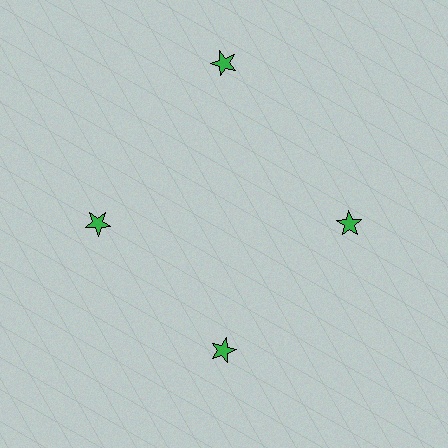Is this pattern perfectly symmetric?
No. The 4 green stars are arranged in a ring, but one element near the 12 o'clock position is pushed outward from the center, breaking the 4-fold rotational symmetry.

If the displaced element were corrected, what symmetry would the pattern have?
It would have 4-fold rotational symmetry — the pattern would map onto itself every 90 degrees.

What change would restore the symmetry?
The symmetry would be restored by moving it inward, back onto the ring so that all 4 stars sit at equal angles and equal distance from the center.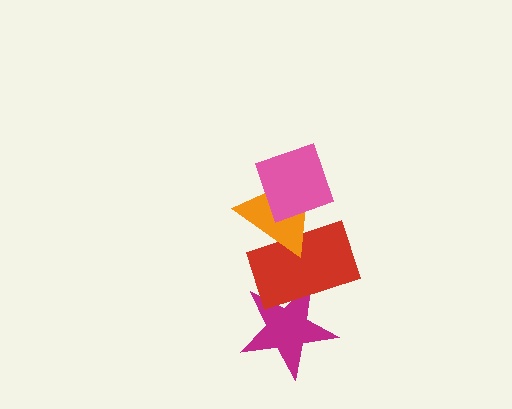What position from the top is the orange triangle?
The orange triangle is 2nd from the top.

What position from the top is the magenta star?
The magenta star is 4th from the top.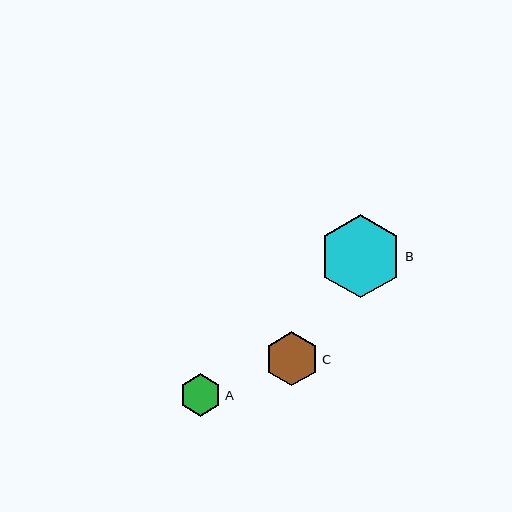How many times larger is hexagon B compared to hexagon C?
Hexagon B is approximately 1.5 times the size of hexagon C.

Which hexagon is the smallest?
Hexagon A is the smallest with a size of approximately 43 pixels.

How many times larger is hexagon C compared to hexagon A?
Hexagon C is approximately 1.3 times the size of hexagon A.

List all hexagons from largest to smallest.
From largest to smallest: B, C, A.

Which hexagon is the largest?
Hexagon B is the largest with a size of approximately 83 pixels.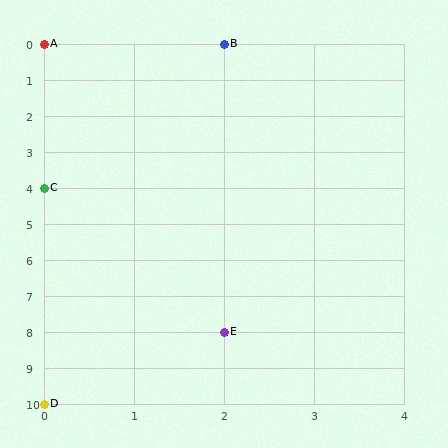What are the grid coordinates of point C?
Point C is at grid coordinates (0, 4).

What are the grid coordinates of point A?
Point A is at grid coordinates (0, 0).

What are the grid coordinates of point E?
Point E is at grid coordinates (2, 8).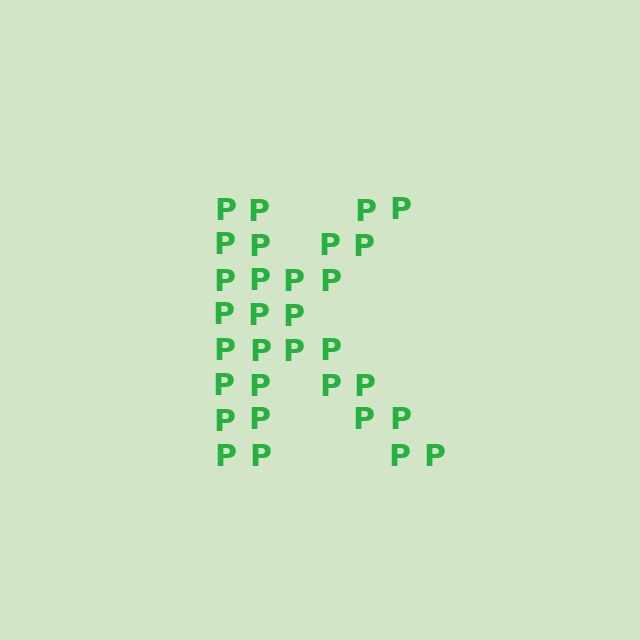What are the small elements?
The small elements are letter P's.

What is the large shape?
The large shape is the letter K.